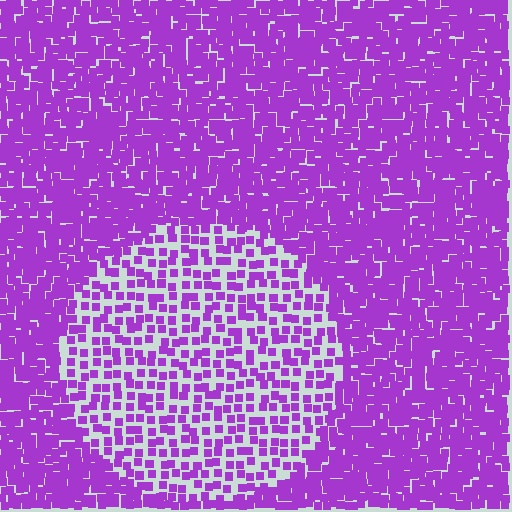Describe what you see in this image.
The image contains small purple elements arranged at two different densities. A circle-shaped region is visible where the elements are less densely packed than the surrounding area.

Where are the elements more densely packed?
The elements are more densely packed outside the circle boundary.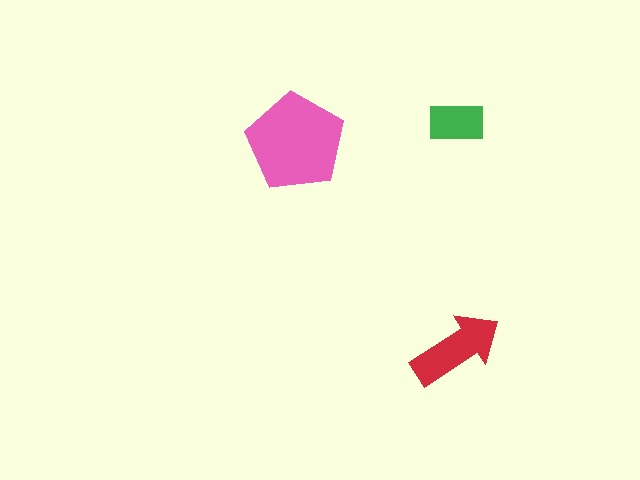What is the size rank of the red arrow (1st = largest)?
2nd.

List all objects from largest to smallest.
The pink pentagon, the red arrow, the green rectangle.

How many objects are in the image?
There are 3 objects in the image.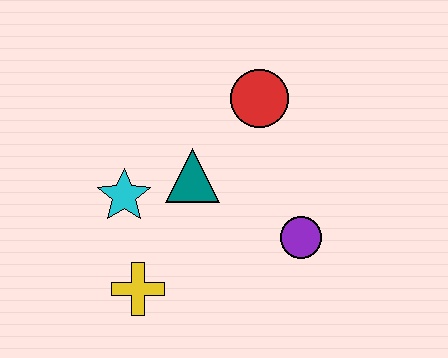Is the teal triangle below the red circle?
Yes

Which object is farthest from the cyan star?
The purple circle is farthest from the cyan star.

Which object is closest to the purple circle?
The teal triangle is closest to the purple circle.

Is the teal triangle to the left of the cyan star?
No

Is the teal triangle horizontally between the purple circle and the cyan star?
Yes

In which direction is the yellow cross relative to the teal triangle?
The yellow cross is below the teal triangle.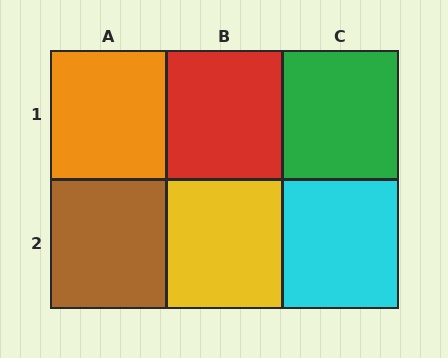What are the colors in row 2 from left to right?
Brown, yellow, cyan.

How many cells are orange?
1 cell is orange.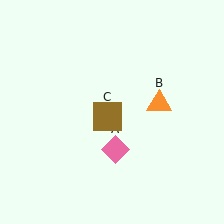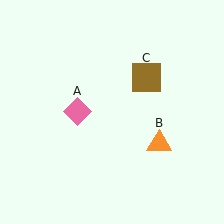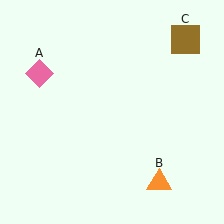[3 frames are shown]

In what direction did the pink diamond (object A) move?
The pink diamond (object A) moved up and to the left.